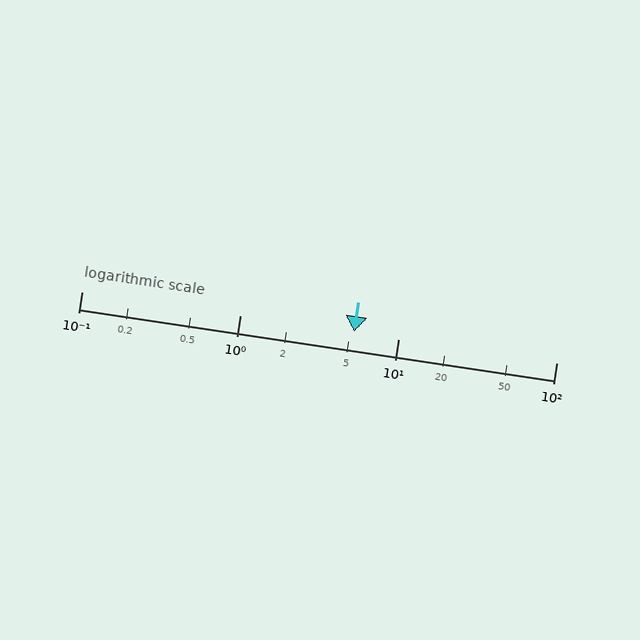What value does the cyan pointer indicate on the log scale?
The pointer indicates approximately 5.3.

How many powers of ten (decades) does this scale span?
The scale spans 3 decades, from 0.1 to 100.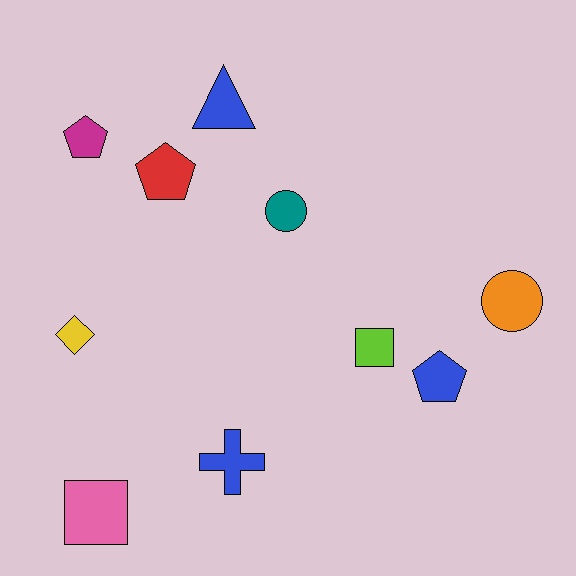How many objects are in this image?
There are 10 objects.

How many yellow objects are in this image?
There is 1 yellow object.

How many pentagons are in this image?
There are 3 pentagons.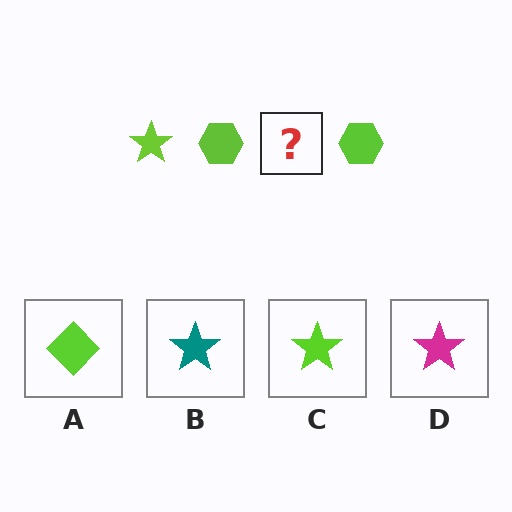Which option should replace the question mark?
Option C.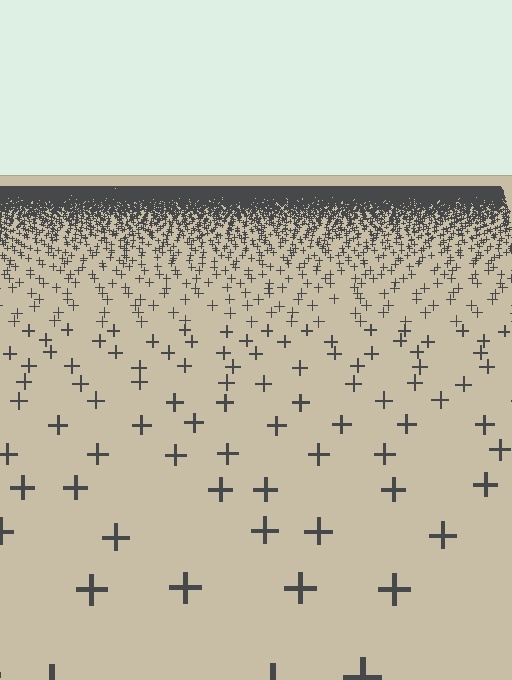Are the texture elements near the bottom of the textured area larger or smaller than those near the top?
Larger. Near the bottom, elements are closer to the viewer and appear at a bigger on-screen size.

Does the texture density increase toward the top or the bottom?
Density increases toward the top.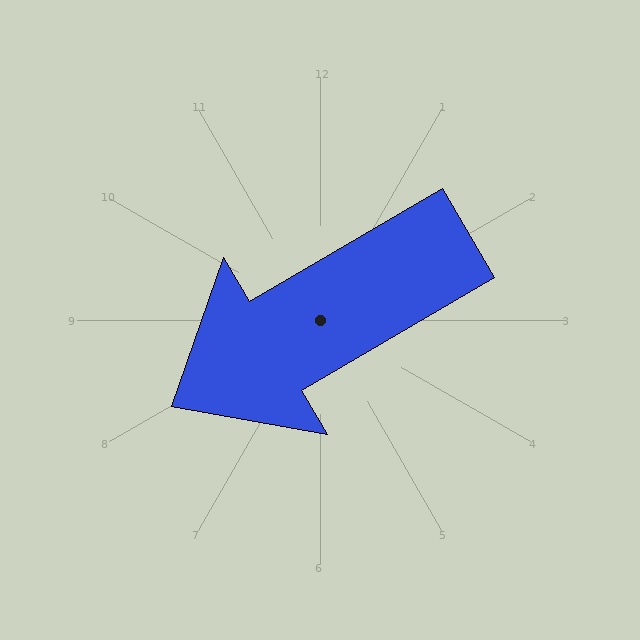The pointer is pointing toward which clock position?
Roughly 8 o'clock.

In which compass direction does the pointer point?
Southwest.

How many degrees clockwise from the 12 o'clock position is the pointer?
Approximately 240 degrees.